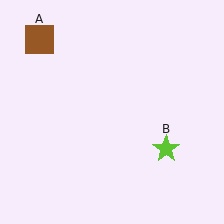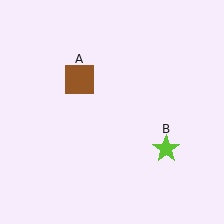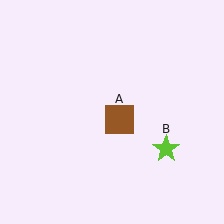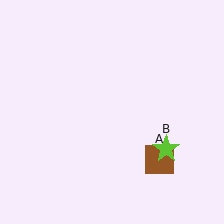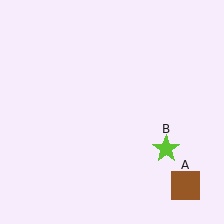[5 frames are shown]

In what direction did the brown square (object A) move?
The brown square (object A) moved down and to the right.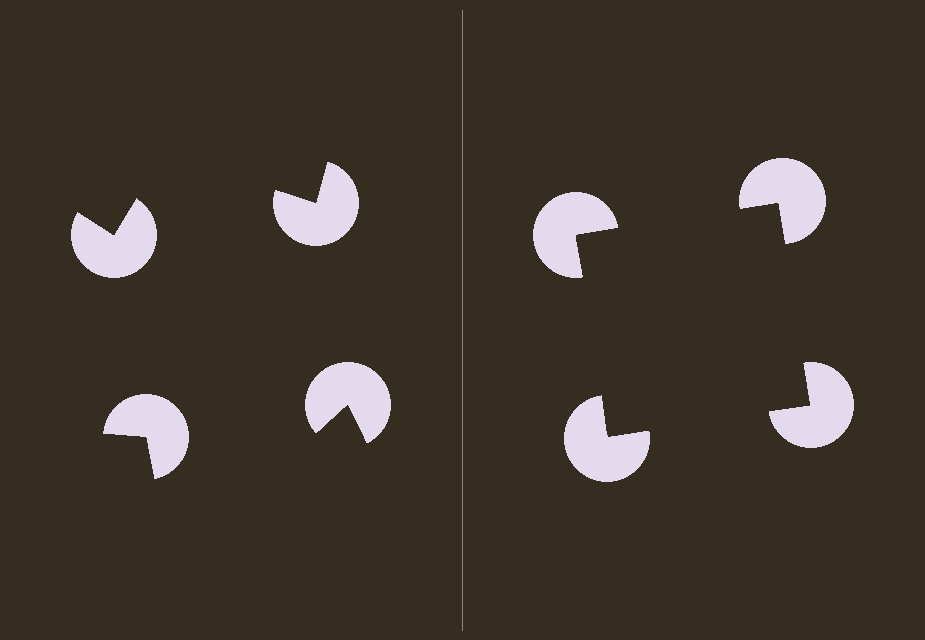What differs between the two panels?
The pac-man discs are positioned identically on both sides; only the wedge orientations differ. On the right they align to a square; on the left they are misaligned.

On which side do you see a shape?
An illusory square appears on the right side. On the left side the wedge cuts are rotated, so no coherent shape forms.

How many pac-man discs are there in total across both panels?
8 — 4 on each side.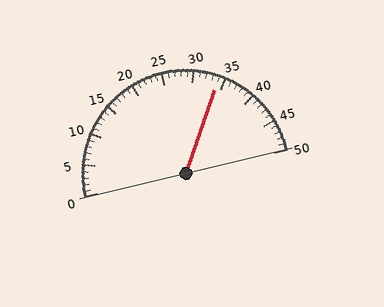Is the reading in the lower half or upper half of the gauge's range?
The reading is in the upper half of the range (0 to 50).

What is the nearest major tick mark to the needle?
The nearest major tick mark is 35.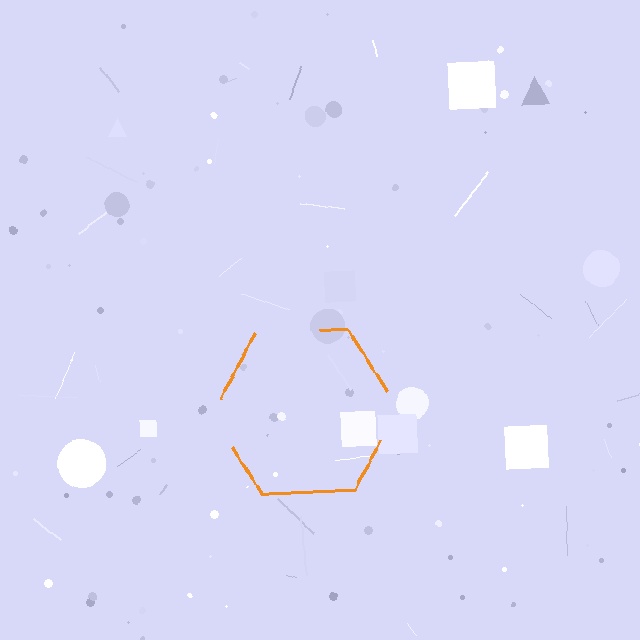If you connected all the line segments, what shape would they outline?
They would outline a hexagon.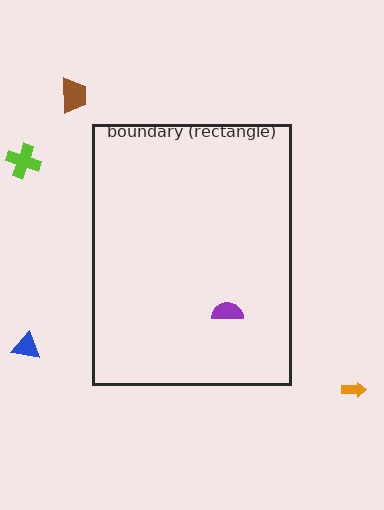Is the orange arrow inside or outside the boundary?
Outside.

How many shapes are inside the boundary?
1 inside, 4 outside.